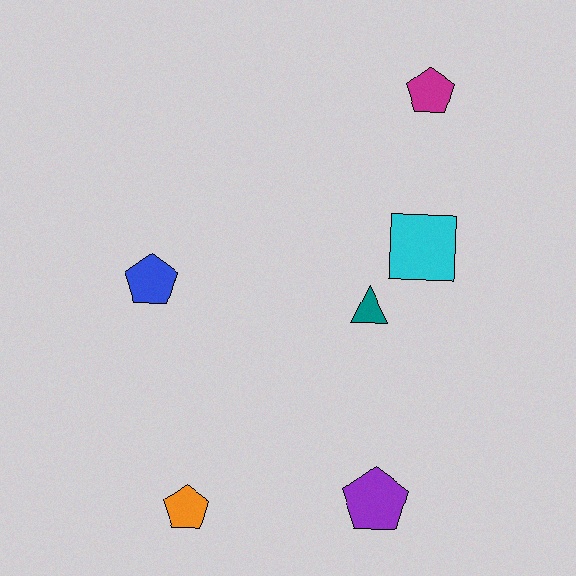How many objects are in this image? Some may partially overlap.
There are 6 objects.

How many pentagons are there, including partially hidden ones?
There are 4 pentagons.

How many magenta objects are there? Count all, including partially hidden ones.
There is 1 magenta object.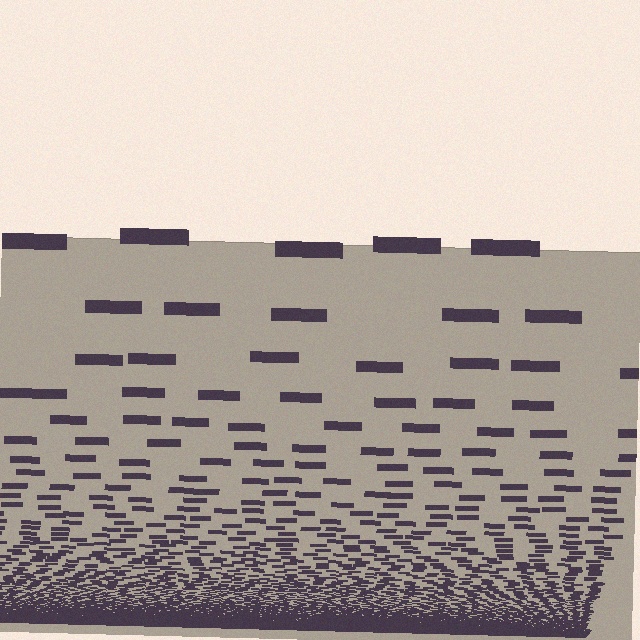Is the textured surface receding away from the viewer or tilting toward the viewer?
The surface appears to tilt toward the viewer. Texture elements get larger and sparser toward the top.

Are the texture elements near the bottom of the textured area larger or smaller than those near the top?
Smaller. The gradient is inverted — elements near the bottom are smaller and denser.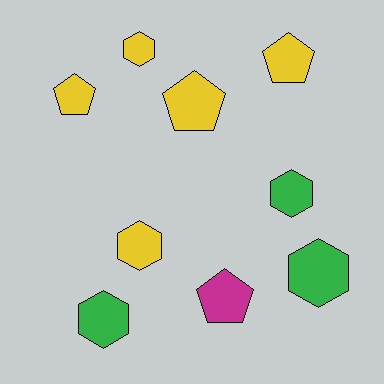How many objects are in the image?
There are 9 objects.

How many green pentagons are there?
There are no green pentagons.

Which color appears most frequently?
Yellow, with 5 objects.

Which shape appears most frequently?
Hexagon, with 5 objects.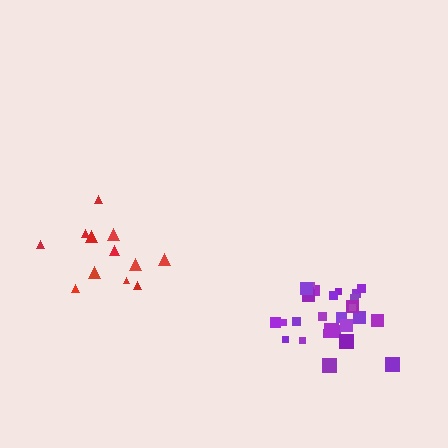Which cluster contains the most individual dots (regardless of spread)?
Purple (29).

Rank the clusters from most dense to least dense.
purple, red.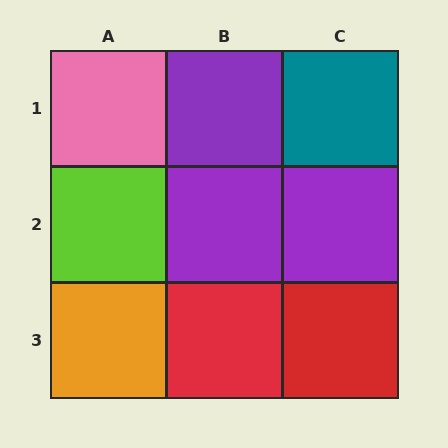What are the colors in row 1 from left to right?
Pink, purple, teal.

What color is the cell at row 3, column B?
Red.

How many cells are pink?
1 cell is pink.